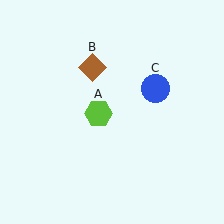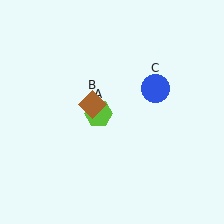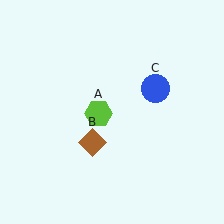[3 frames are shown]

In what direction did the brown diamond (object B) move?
The brown diamond (object B) moved down.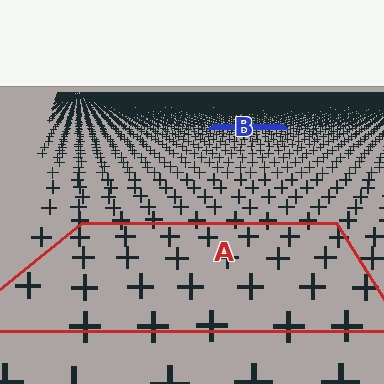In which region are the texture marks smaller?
The texture marks are smaller in region B, because it is farther away.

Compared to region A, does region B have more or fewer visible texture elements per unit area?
Region B has more texture elements per unit area — they are packed more densely because it is farther away.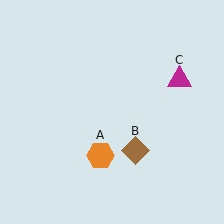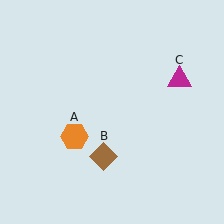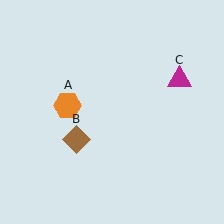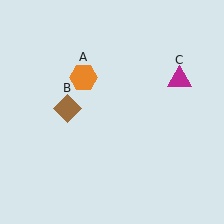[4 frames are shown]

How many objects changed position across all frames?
2 objects changed position: orange hexagon (object A), brown diamond (object B).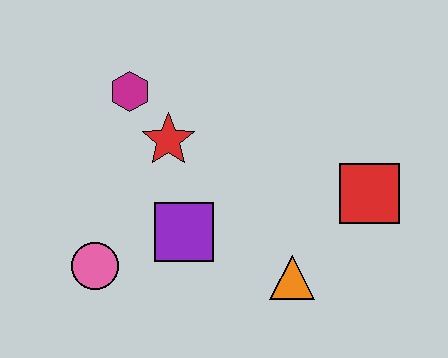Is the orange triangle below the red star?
Yes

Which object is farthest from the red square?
The pink circle is farthest from the red square.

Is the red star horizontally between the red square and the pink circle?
Yes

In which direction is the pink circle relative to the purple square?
The pink circle is to the left of the purple square.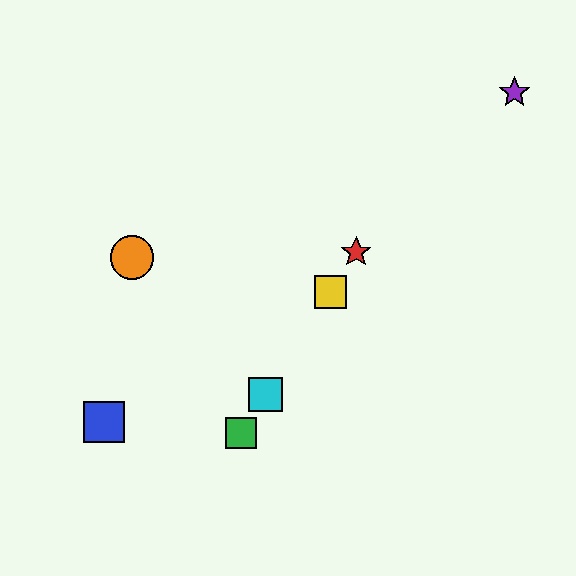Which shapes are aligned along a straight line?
The red star, the green square, the yellow square, the cyan square are aligned along a straight line.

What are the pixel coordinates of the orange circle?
The orange circle is at (132, 258).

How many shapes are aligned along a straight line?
4 shapes (the red star, the green square, the yellow square, the cyan square) are aligned along a straight line.